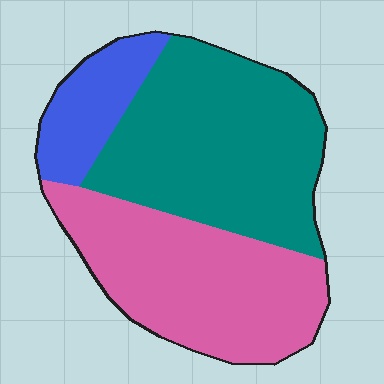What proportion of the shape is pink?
Pink takes up between a third and a half of the shape.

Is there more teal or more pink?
Teal.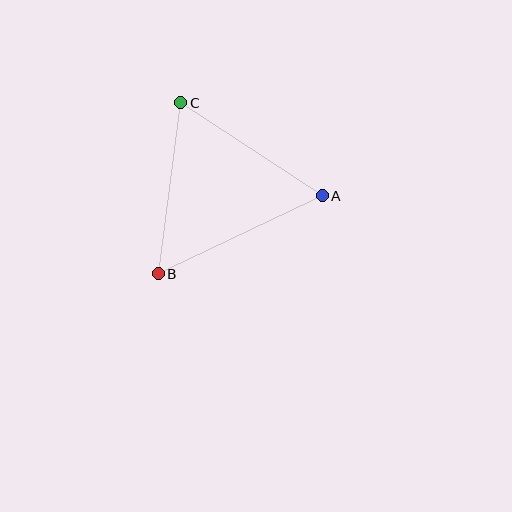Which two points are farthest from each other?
Points A and B are farthest from each other.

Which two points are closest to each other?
Points A and C are closest to each other.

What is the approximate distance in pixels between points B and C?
The distance between B and C is approximately 172 pixels.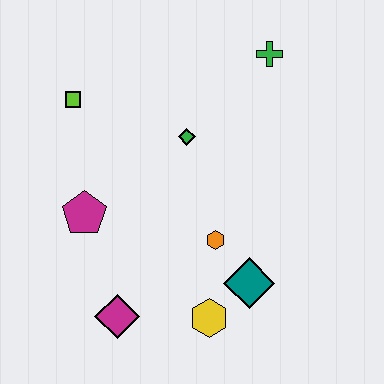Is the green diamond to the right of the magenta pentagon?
Yes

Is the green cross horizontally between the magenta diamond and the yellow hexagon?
No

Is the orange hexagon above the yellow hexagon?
Yes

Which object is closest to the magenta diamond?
The yellow hexagon is closest to the magenta diamond.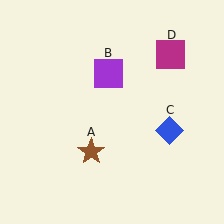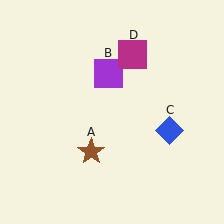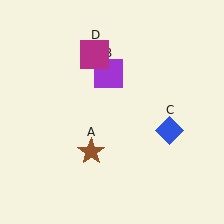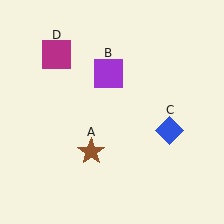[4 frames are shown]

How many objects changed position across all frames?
1 object changed position: magenta square (object D).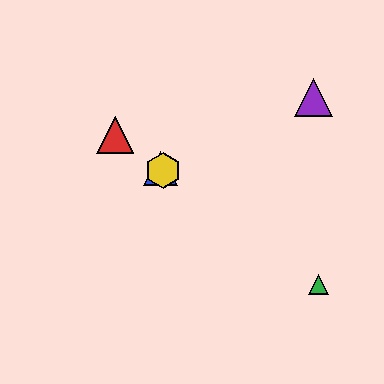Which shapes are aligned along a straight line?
The red triangle, the blue triangle, the green triangle, the yellow hexagon are aligned along a straight line.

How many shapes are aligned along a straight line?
4 shapes (the red triangle, the blue triangle, the green triangle, the yellow hexagon) are aligned along a straight line.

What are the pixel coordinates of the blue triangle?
The blue triangle is at (160, 168).